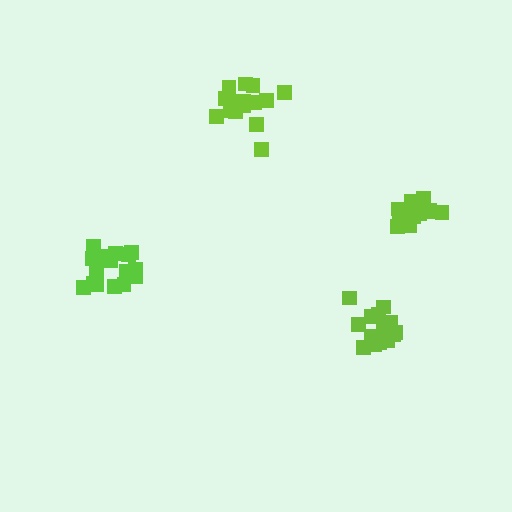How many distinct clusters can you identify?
There are 4 distinct clusters.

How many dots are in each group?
Group 1: 15 dots, Group 2: 18 dots, Group 3: 14 dots, Group 4: 16 dots (63 total).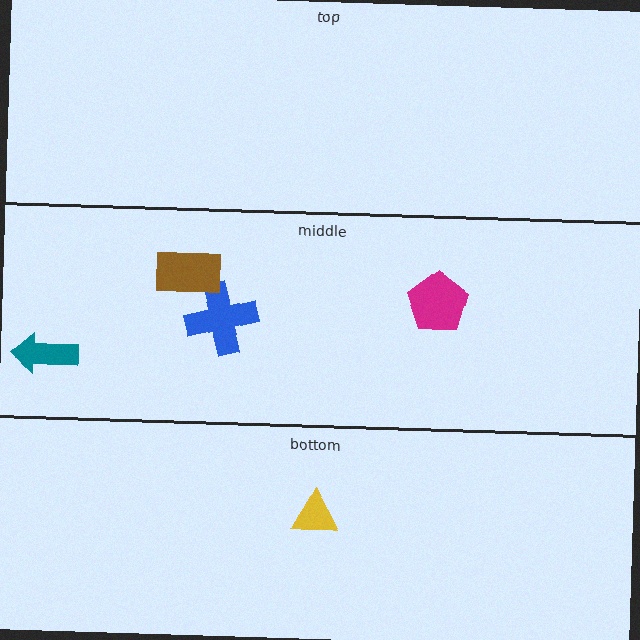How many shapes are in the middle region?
4.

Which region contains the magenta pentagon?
The middle region.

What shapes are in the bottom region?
The yellow triangle.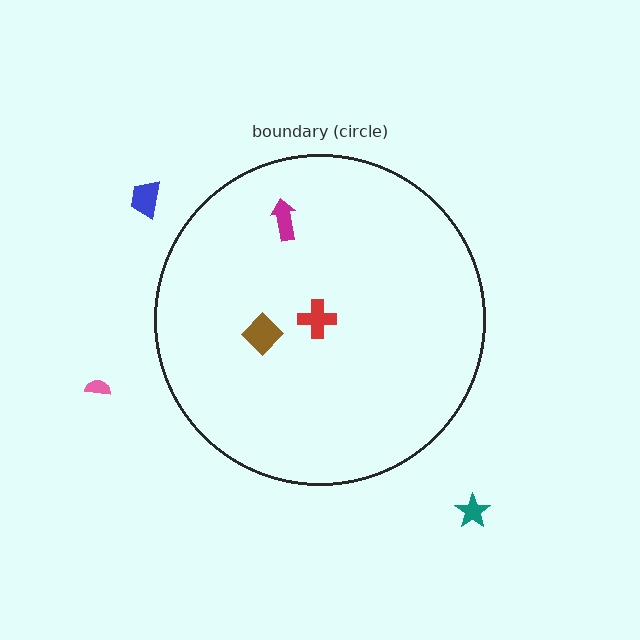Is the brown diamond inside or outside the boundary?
Inside.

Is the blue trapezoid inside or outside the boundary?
Outside.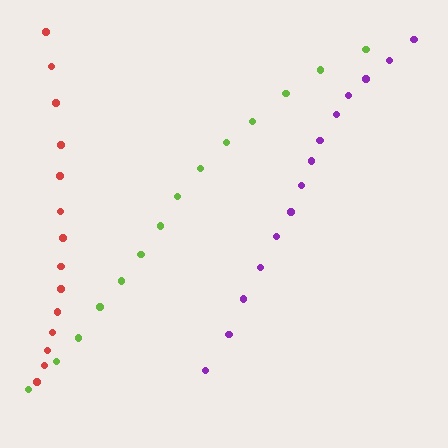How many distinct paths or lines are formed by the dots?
There are 3 distinct paths.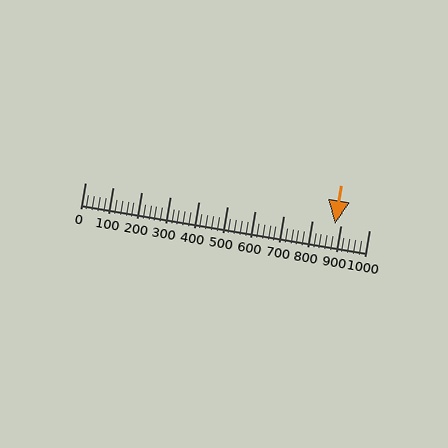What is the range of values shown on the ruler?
The ruler shows values from 0 to 1000.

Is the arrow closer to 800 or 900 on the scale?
The arrow is closer to 900.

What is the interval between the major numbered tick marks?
The major tick marks are spaced 100 units apart.